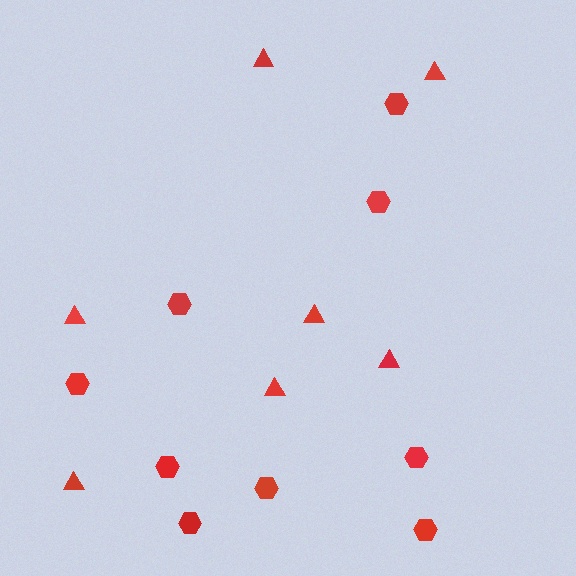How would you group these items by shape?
There are 2 groups: one group of triangles (7) and one group of hexagons (9).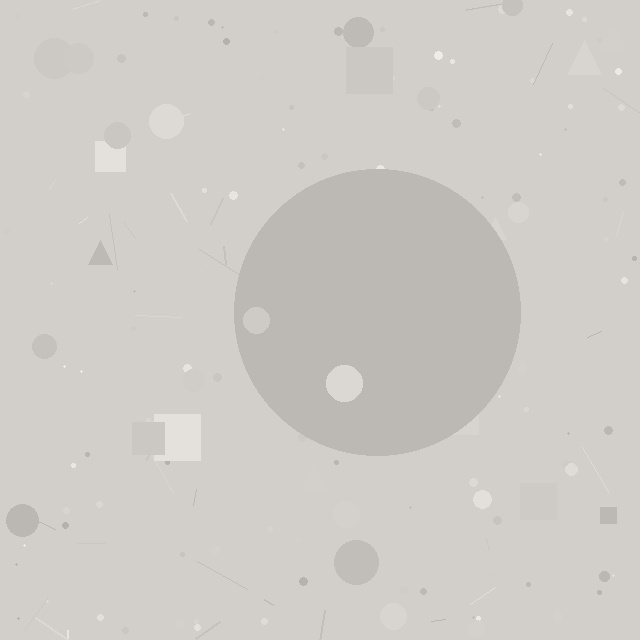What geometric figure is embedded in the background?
A circle is embedded in the background.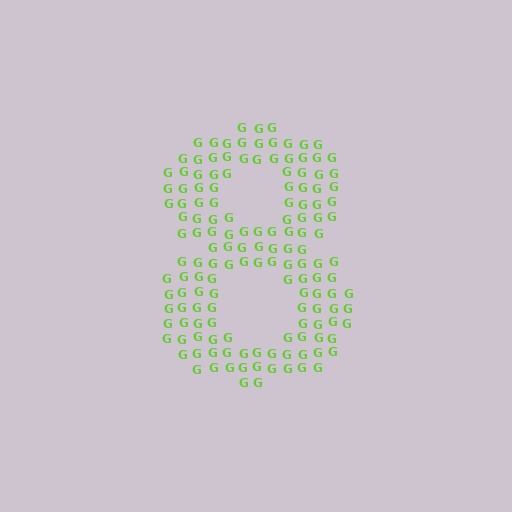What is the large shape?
The large shape is the digit 8.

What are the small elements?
The small elements are letter G's.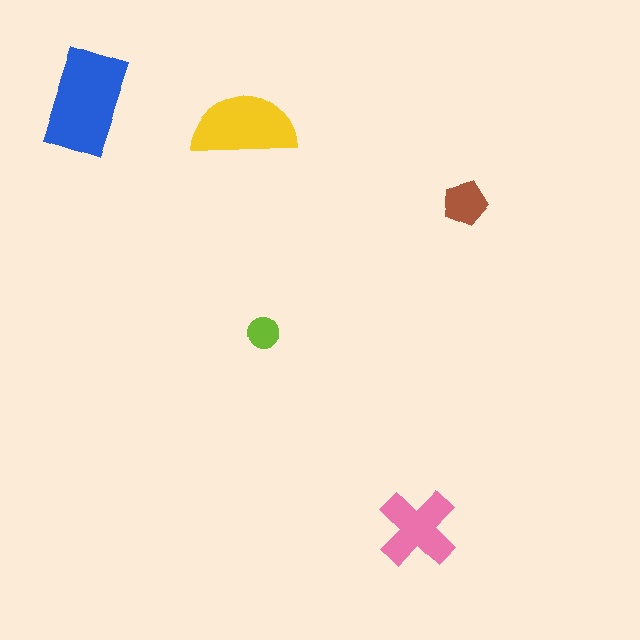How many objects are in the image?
There are 5 objects in the image.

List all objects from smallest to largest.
The lime circle, the brown pentagon, the pink cross, the yellow semicircle, the blue rectangle.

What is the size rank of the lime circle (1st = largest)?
5th.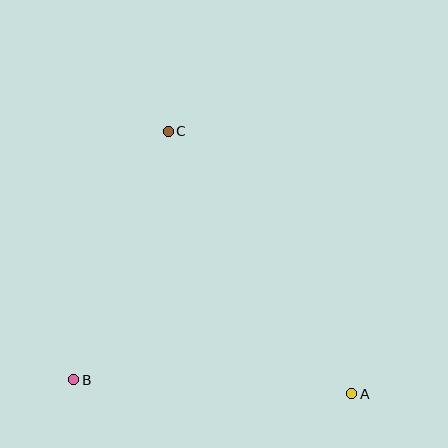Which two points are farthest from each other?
Points A and C are farthest from each other.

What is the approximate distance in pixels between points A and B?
The distance between A and B is approximately 279 pixels.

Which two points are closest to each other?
Points B and C are closest to each other.